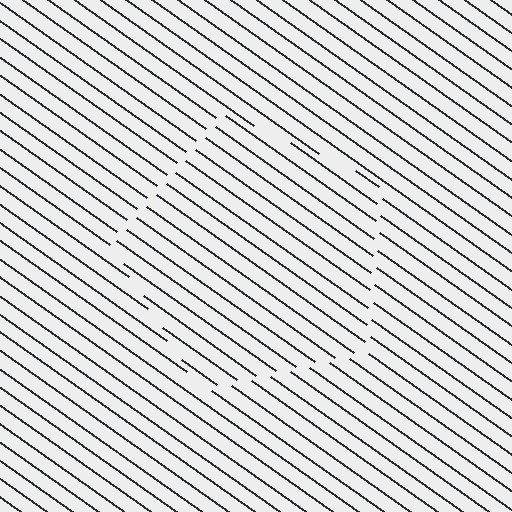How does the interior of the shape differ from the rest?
The interior of the shape contains the same grating, shifted by half a period — the contour is defined by the phase discontinuity where line-ends from the inner and outer gratings abut.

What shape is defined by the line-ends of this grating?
An illusory pentagon. The interior of the shape contains the same grating, shifted by half a period — the contour is defined by the phase discontinuity where line-ends from the inner and outer gratings abut.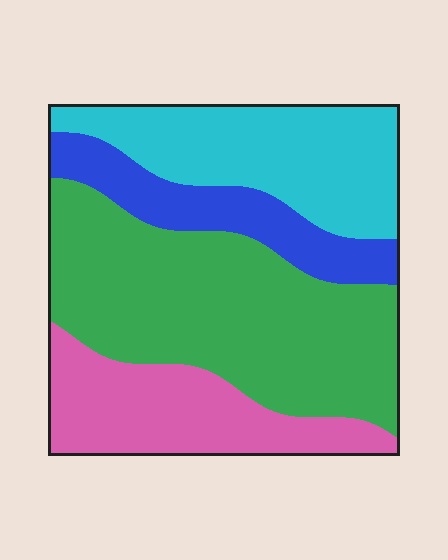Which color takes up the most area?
Green, at roughly 40%.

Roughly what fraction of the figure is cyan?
Cyan takes up about one quarter (1/4) of the figure.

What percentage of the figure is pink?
Pink covers about 20% of the figure.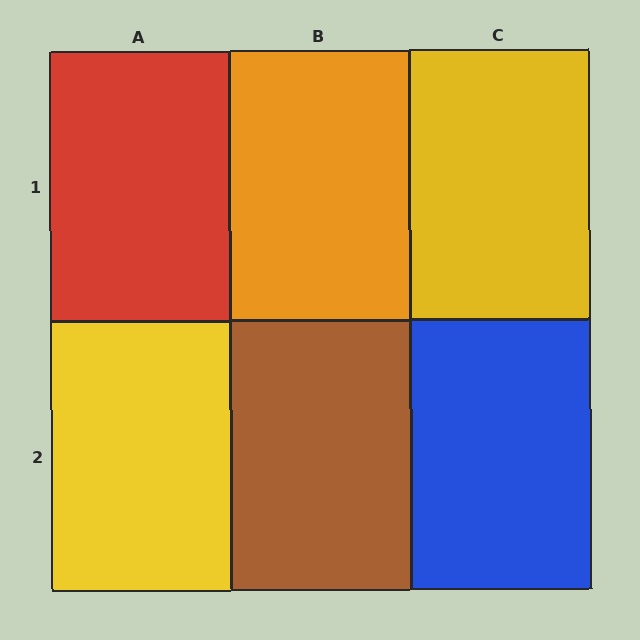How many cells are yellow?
2 cells are yellow.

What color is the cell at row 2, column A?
Yellow.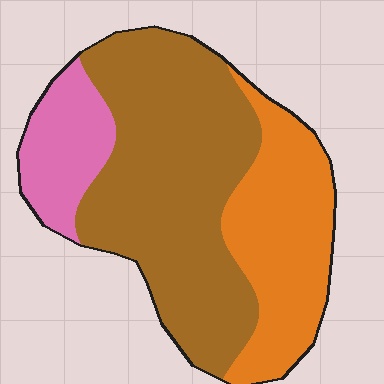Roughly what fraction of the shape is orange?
Orange covers around 30% of the shape.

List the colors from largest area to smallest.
From largest to smallest: brown, orange, pink.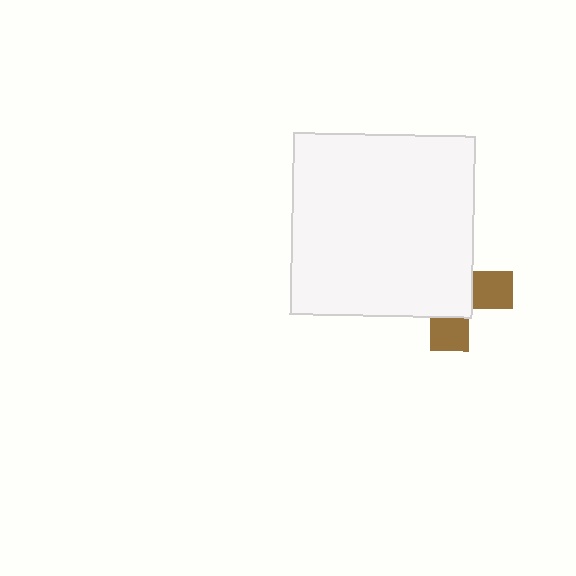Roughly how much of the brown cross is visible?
A small part of it is visible (roughly 34%).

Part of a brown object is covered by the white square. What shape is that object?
It is a cross.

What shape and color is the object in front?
The object in front is a white square.